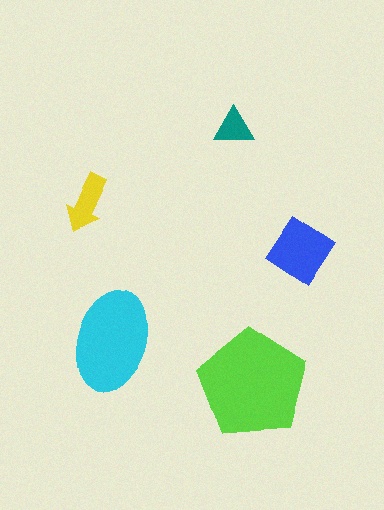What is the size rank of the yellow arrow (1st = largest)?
4th.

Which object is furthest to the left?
The yellow arrow is leftmost.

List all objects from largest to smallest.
The lime pentagon, the cyan ellipse, the blue diamond, the yellow arrow, the teal triangle.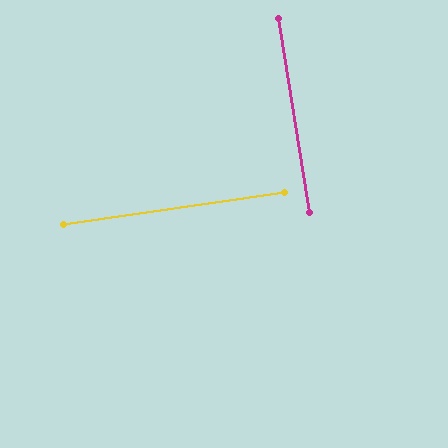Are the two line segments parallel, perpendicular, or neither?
Perpendicular — they meet at approximately 89°.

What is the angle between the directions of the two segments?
Approximately 89 degrees.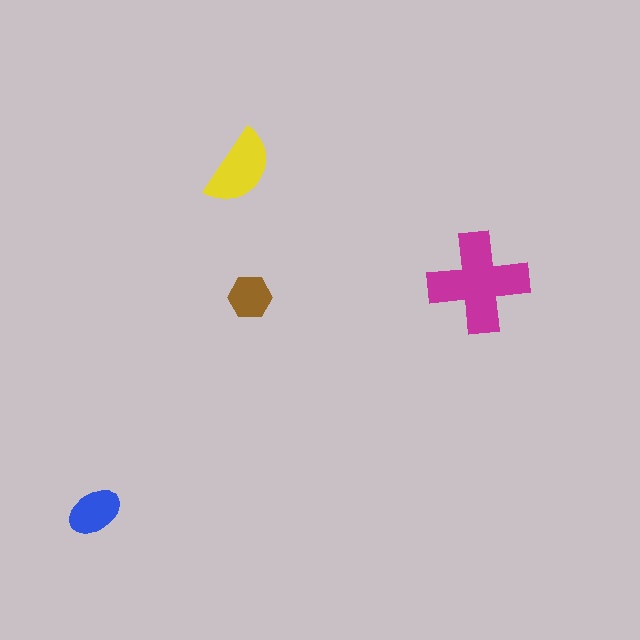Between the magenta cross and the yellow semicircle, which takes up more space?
The magenta cross.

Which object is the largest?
The magenta cross.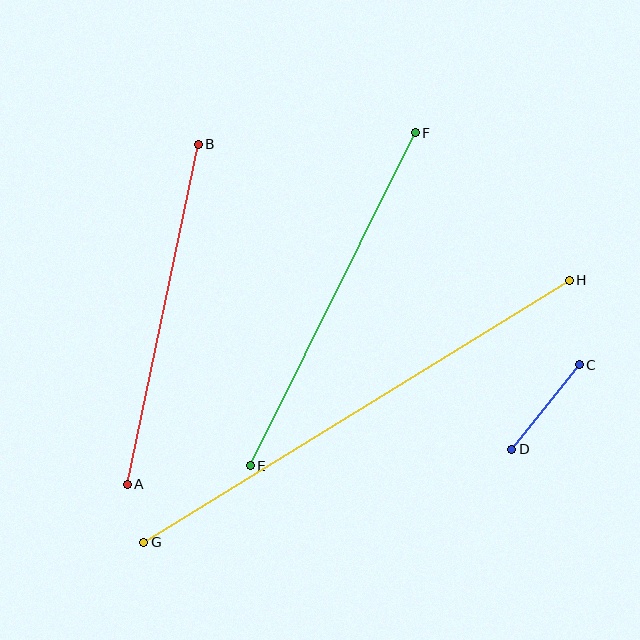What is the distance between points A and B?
The distance is approximately 347 pixels.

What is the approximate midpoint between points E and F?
The midpoint is at approximately (333, 299) pixels.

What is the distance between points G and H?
The distance is approximately 500 pixels.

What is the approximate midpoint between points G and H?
The midpoint is at approximately (356, 411) pixels.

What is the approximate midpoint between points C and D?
The midpoint is at approximately (546, 407) pixels.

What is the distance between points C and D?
The distance is approximately 108 pixels.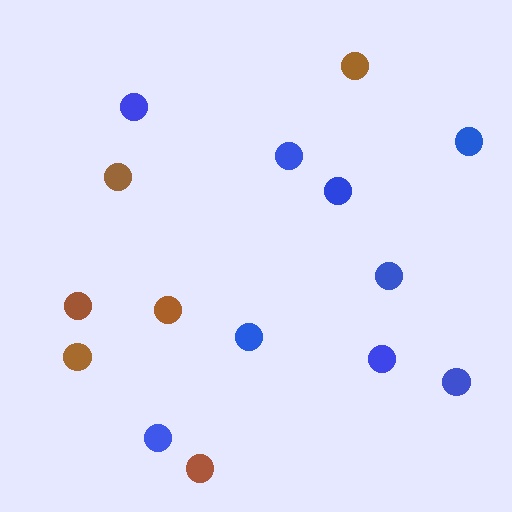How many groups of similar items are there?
There are 2 groups: one group of blue circles (9) and one group of brown circles (6).